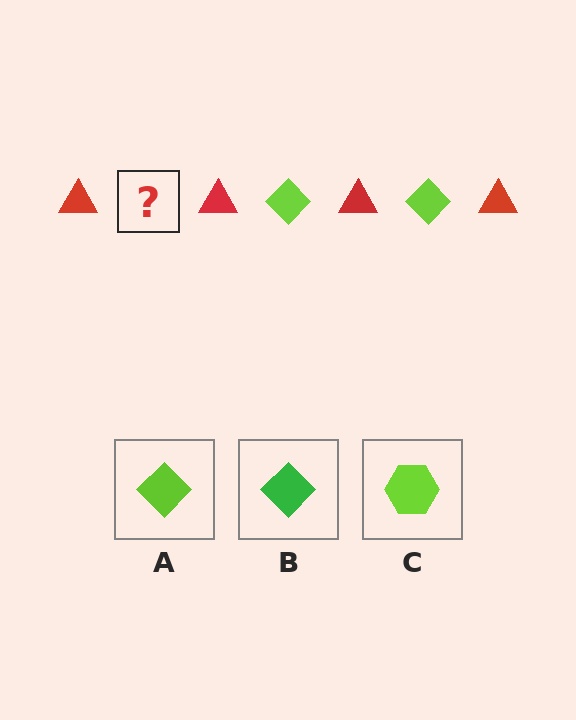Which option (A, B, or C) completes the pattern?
A.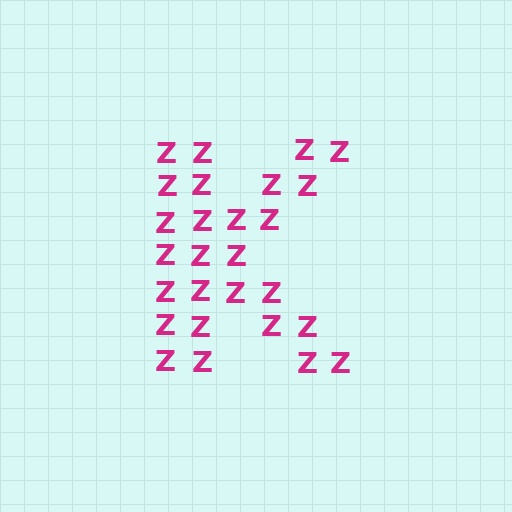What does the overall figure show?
The overall figure shows the letter K.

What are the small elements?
The small elements are letter Z's.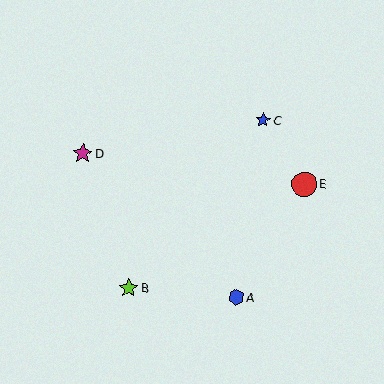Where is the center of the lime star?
The center of the lime star is at (128, 288).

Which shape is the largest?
The red circle (labeled E) is the largest.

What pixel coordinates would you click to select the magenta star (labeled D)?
Click at (83, 154) to select the magenta star D.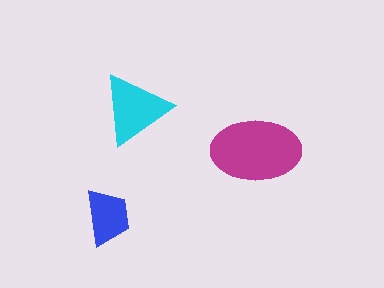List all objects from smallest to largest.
The blue trapezoid, the cyan triangle, the magenta ellipse.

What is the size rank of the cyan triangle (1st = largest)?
2nd.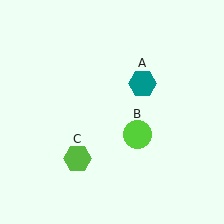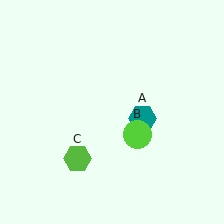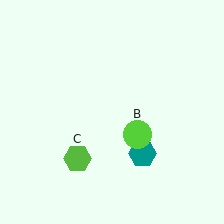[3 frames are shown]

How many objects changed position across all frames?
1 object changed position: teal hexagon (object A).